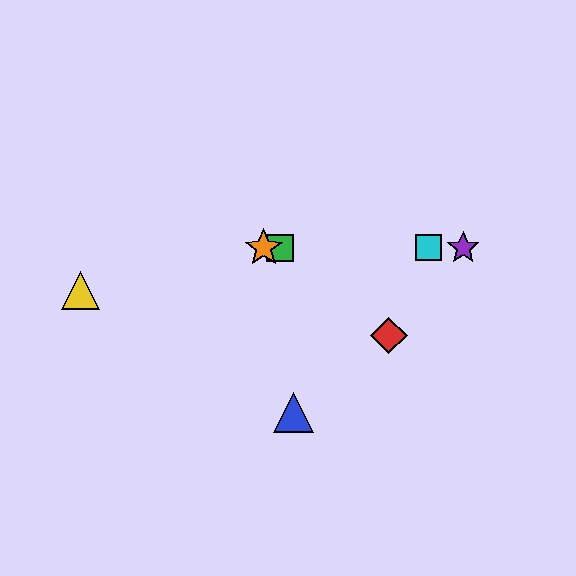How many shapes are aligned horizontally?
4 shapes (the green square, the purple star, the orange star, the cyan square) are aligned horizontally.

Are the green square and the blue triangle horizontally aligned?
No, the green square is at y≈248 and the blue triangle is at y≈412.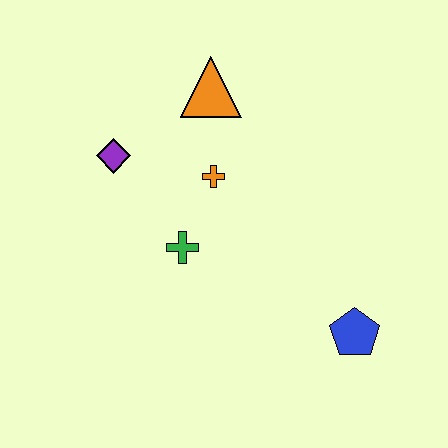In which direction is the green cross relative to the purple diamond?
The green cross is below the purple diamond.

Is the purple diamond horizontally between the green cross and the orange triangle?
No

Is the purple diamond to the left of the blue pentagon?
Yes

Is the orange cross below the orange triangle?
Yes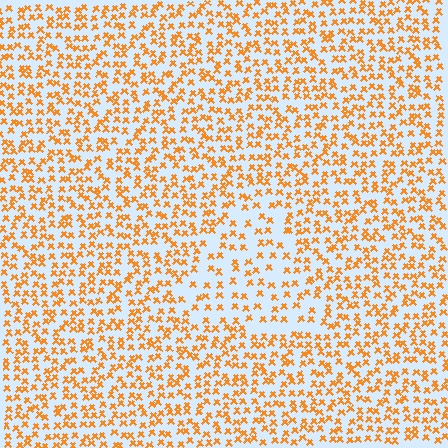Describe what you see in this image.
The image contains small orange elements arranged at two different densities. A triangle-shaped region is visible where the elements are less densely packed than the surrounding area.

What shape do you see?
I see a triangle.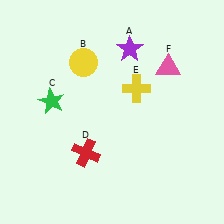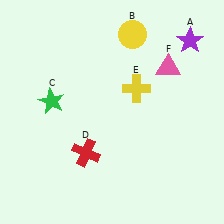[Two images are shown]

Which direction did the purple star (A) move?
The purple star (A) moved right.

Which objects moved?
The objects that moved are: the purple star (A), the yellow circle (B).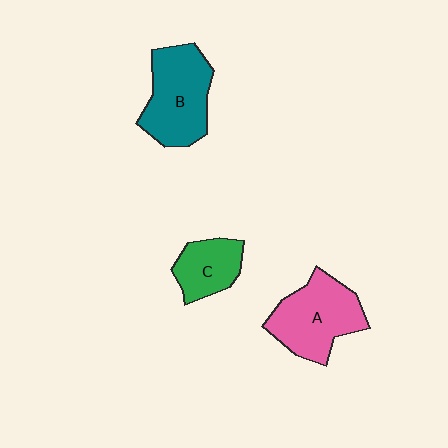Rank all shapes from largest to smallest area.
From largest to smallest: B (teal), A (pink), C (green).